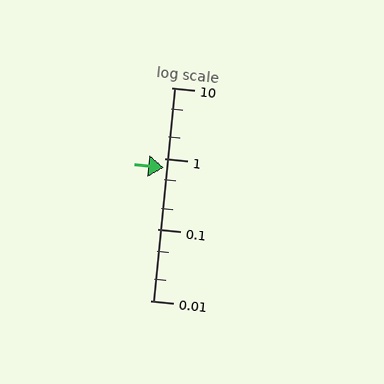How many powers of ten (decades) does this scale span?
The scale spans 3 decades, from 0.01 to 10.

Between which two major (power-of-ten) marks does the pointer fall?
The pointer is between 0.1 and 1.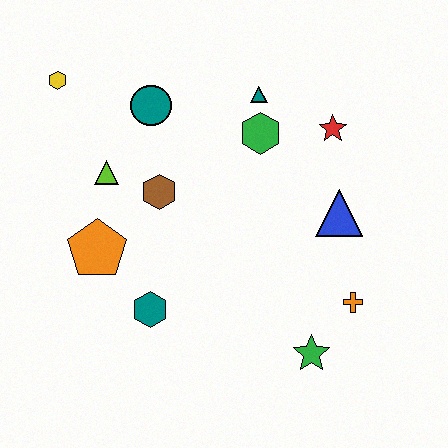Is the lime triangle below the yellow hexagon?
Yes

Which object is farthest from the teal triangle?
The green star is farthest from the teal triangle.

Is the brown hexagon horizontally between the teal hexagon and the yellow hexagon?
No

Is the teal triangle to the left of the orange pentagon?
No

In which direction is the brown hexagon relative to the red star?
The brown hexagon is to the left of the red star.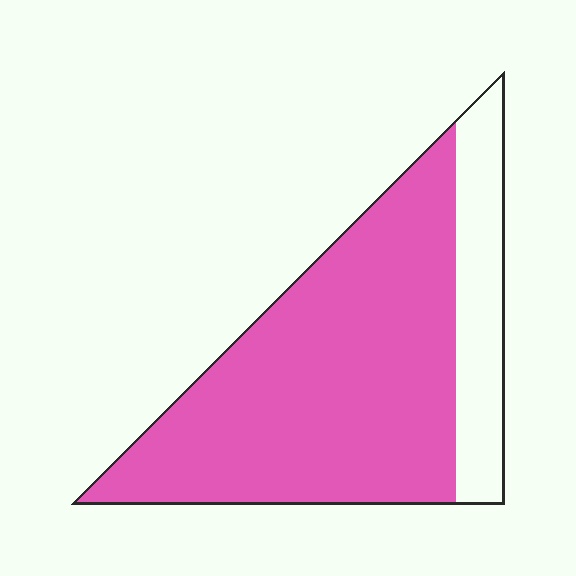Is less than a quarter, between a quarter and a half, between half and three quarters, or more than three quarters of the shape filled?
More than three quarters.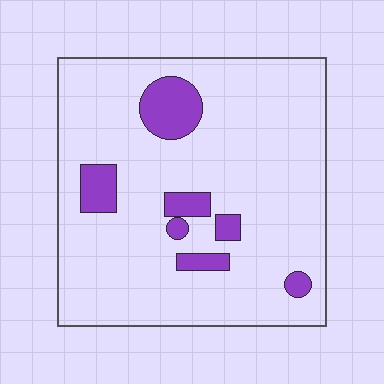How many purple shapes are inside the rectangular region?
7.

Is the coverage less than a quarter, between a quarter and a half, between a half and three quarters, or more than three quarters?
Less than a quarter.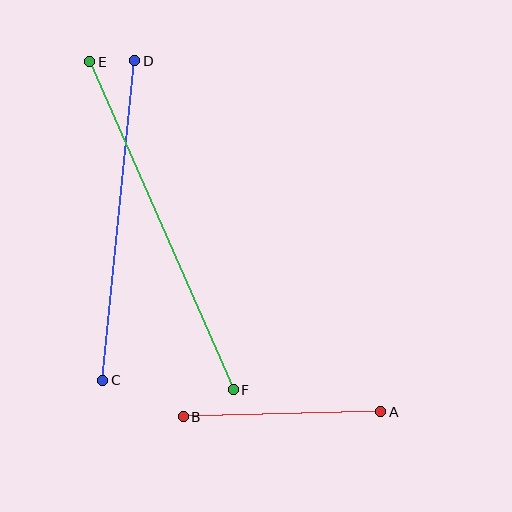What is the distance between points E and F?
The distance is approximately 358 pixels.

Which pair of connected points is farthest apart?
Points E and F are farthest apart.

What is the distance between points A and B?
The distance is approximately 198 pixels.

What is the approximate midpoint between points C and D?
The midpoint is at approximately (119, 221) pixels.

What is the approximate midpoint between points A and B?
The midpoint is at approximately (282, 414) pixels.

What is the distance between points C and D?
The distance is approximately 321 pixels.